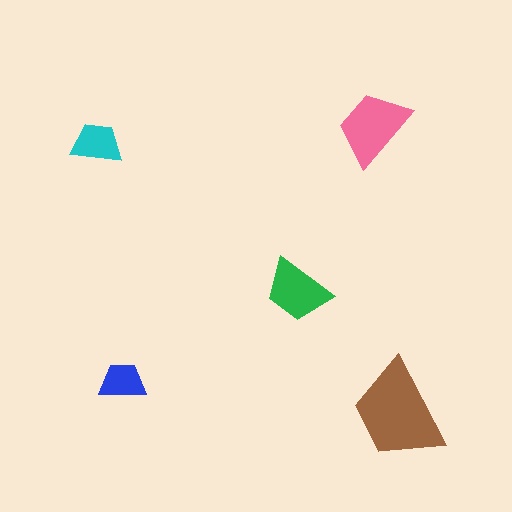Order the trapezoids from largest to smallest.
the brown one, the pink one, the green one, the cyan one, the blue one.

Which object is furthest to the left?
The cyan trapezoid is leftmost.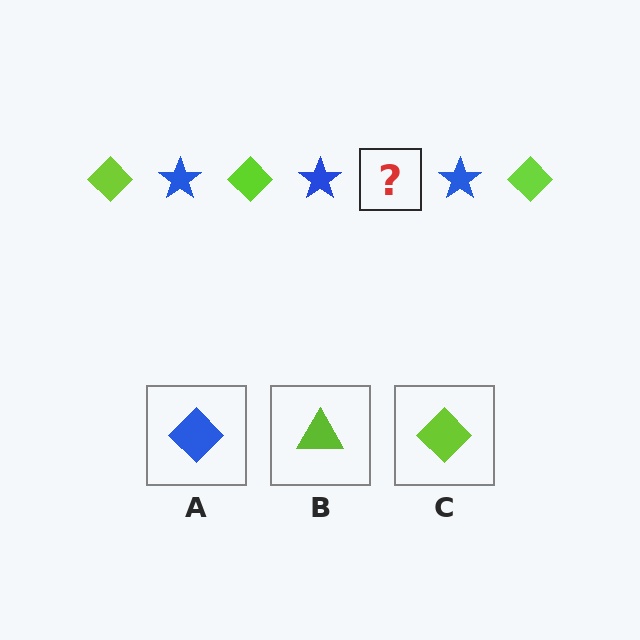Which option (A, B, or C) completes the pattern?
C.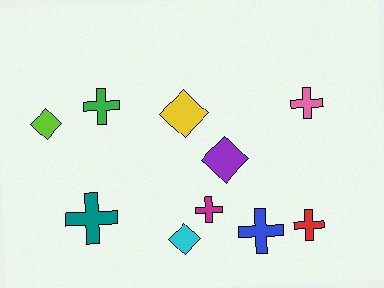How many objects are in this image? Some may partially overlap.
There are 10 objects.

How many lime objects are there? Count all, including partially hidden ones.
There is 1 lime object.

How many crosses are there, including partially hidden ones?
There are 6 crosses.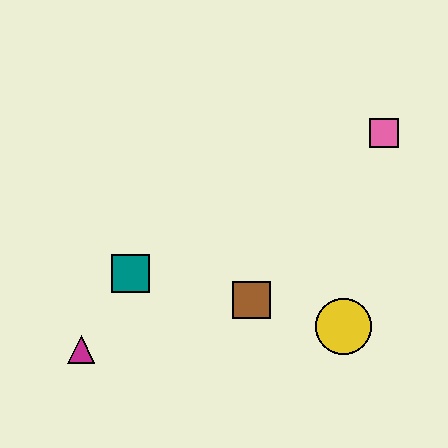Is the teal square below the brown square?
No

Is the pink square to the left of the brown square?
No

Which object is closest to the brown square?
The yellow circle is closest to the brown square.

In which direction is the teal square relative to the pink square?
The teal square is to the left of the pink square.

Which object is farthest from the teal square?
The pink square is farthest from the teal square.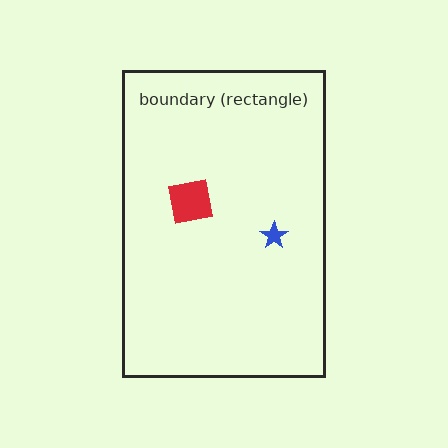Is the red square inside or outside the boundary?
Inside.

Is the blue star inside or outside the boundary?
Inside.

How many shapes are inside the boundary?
2 inside, 0 outside.